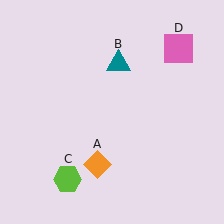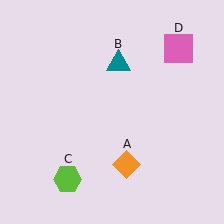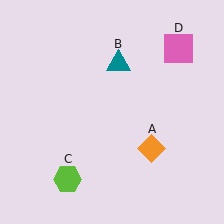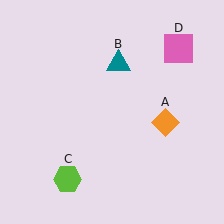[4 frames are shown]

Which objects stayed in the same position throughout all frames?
Teal triangle (object B) and lime hexagon (object C) and pink square (object D) remained stationary.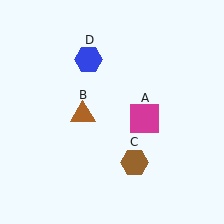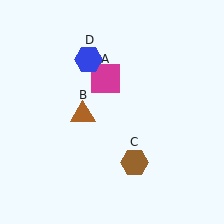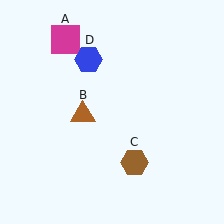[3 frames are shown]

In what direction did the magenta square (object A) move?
The magenta square (object A) moved up and to the left.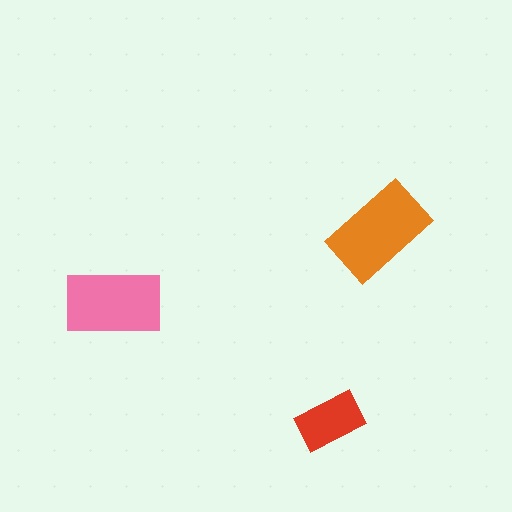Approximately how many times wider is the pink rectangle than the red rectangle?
About 1.5 times wider.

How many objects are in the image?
There are 3 objects in the image.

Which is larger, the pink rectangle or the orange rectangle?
The orange one.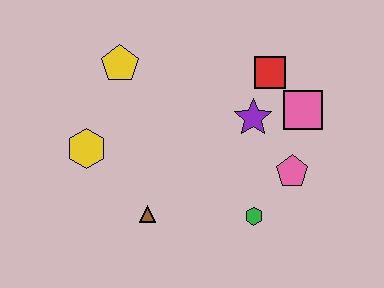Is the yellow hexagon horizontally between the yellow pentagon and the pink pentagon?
No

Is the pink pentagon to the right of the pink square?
No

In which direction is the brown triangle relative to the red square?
The brown triangle is below the red square.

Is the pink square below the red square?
Yes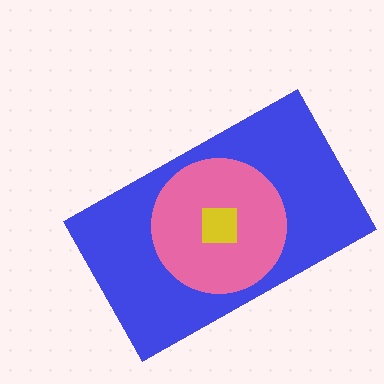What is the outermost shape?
The blue rectangle.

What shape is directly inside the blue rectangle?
The pink circle.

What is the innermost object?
The yellow square.